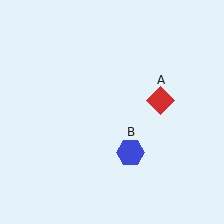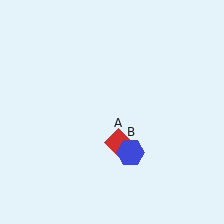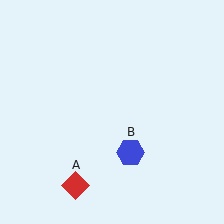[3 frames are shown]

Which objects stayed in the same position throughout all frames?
Blue hexagon (object B) remained stationary.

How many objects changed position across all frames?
1 object changed position: red diamond (object A).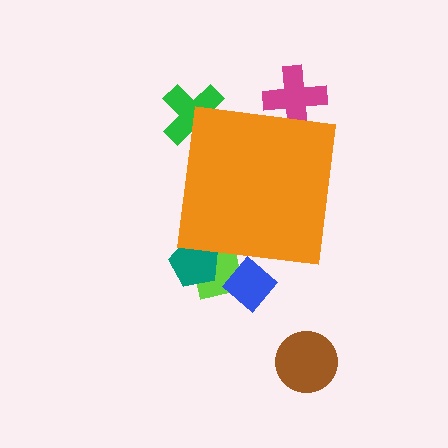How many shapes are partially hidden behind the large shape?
5 shapes are partially hidden.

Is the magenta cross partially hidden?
Yes, the magenta cross is partially hidden behind the orange square.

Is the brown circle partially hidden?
No, the brown circle is fully visible.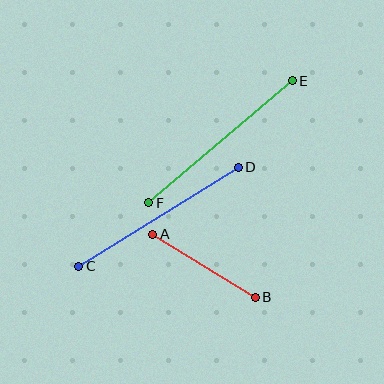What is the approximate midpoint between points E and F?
The midpoint is at approximately (221, 142) pixels.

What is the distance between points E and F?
The distance is approximately 188 pixels.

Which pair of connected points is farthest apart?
Points E and F are farthest apart.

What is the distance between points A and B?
The distance is approximately 121 pixels.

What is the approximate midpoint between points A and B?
The midpoint is at approximately (204, 266) pixels.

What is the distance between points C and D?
The distance is approximately 188 pixels.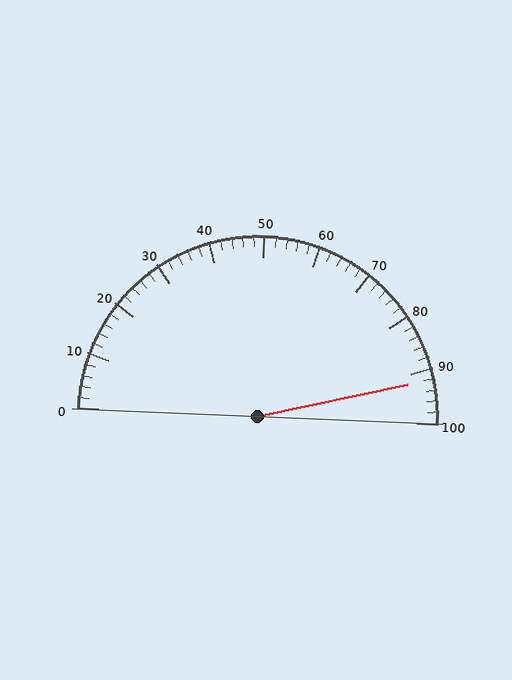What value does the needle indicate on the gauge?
The needle indicates approximately 92.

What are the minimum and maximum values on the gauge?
The gauge ranges from 0 to 100.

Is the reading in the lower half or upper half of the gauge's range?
The reading is in the upper half of the range (0 to 100).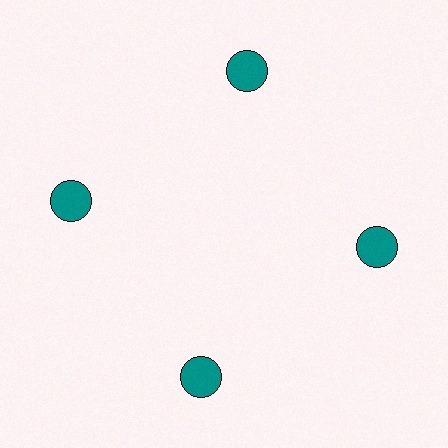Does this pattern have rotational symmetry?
Yes, this pattern has 4-fold rotational symmetry. It looks the same after rotating 90 degrees around the center.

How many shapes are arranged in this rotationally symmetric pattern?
There are 4 shapes, arranged in 4 groups of 1.